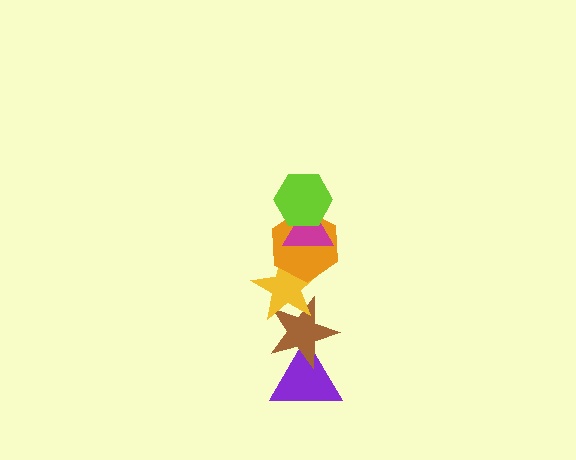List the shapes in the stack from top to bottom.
From top to bottom: the lime hexagon, the magenta triangle, the orange hexagon, the yellow star, the brown star, the purple triangle.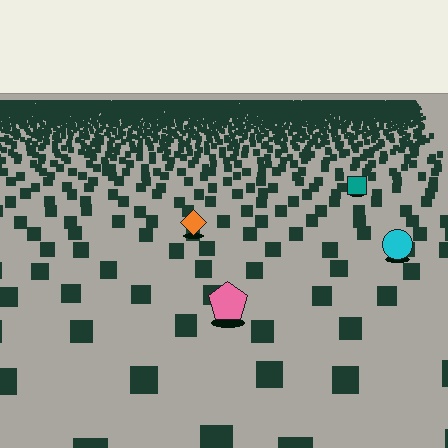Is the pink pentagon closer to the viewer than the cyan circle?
Yes. The pink pentagon is closer — you can tell from the texture gradient: the ground texture is coarser near it.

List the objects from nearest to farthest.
From nearest to farthest: the pink pentagon, the cyan circle, the orange diamond, the teal square.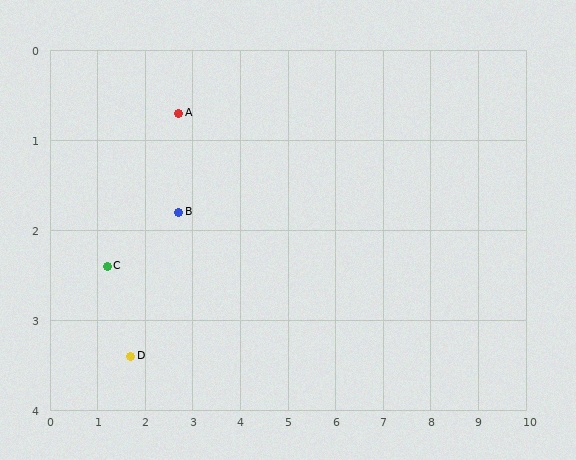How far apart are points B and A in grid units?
Points B and A are about 1.1 grid units apart.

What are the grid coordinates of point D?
Point D is at approximately (1.7, 3.4).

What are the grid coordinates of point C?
Point C is at approximately (1.2, 2.4).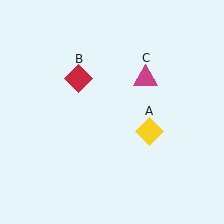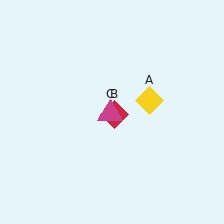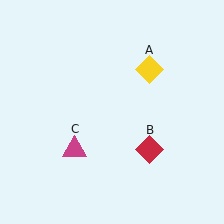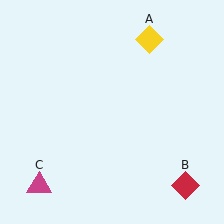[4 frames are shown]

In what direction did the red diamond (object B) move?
The red diamond (object B) moved down and to the right.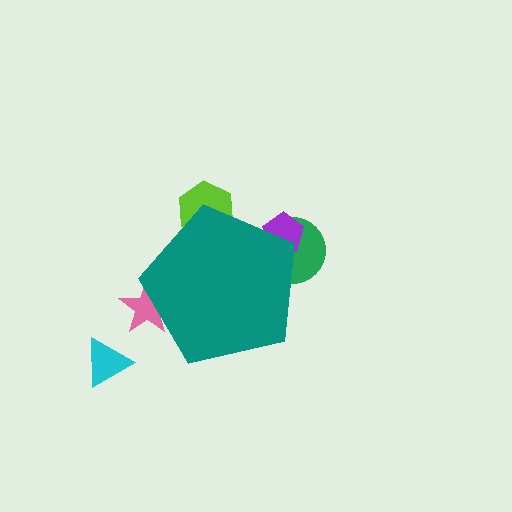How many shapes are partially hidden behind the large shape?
4 shapes are partially hidden.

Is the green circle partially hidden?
Yes, the green circle is partially hidden behind the teal pentagon.